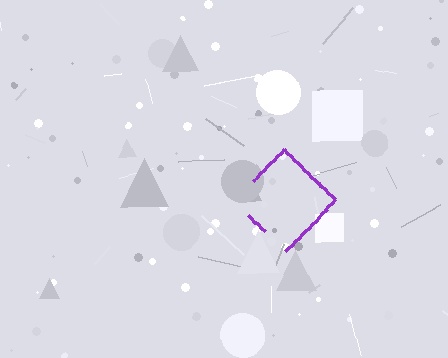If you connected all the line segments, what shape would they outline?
They would outline a diamond.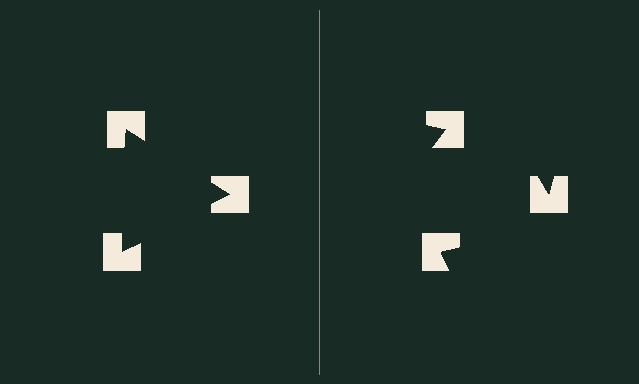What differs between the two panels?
The notched squares are positioned identically on both sides; only the wedge orientations differ. On the left they align to a triangle; on the right they are misaligned.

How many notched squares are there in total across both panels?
6 — 3 on each side.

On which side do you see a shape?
An illusory triangle appears on the left side. On the right side the wedge cuts are rotated, so no coherent shape forms.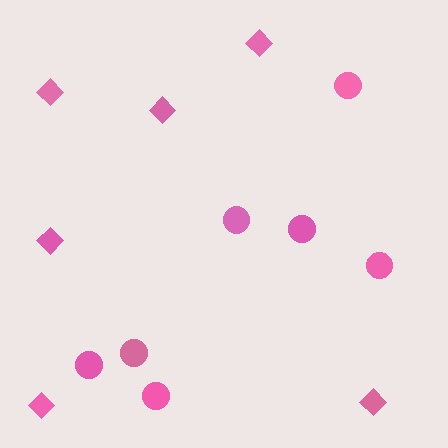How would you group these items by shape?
There are 2 groups: one group of diamonds (6) and one group of circles (7).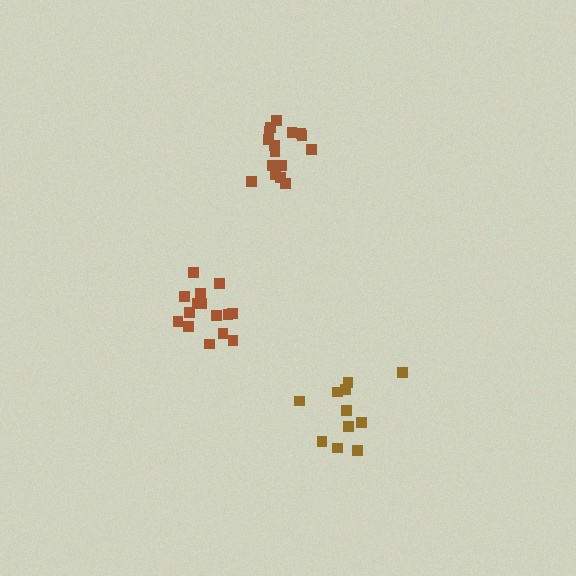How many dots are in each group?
Group 1: 11 dots, Group 2: 16 dots, Group 3: 16 dots (43 total).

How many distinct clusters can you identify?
There are 3 distinct clusters.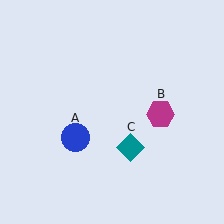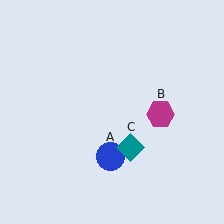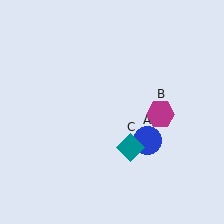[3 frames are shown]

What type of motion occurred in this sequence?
The blue circle (object A) rotated counterclockwise around the center of the scene.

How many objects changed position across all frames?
1 object changed position: blue circle (object A).